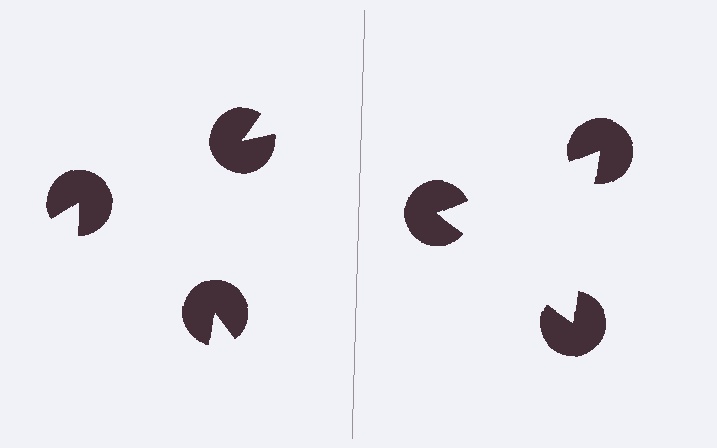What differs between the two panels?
The pac-man discs are positioned identically on both sides; only the wedge orientations differ. On the right they align to a triangle; on the left they are misaligned.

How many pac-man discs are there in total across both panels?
6 — 3 on each side.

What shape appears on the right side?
An illusory triangle.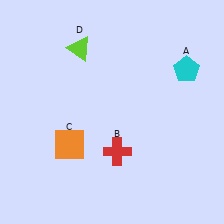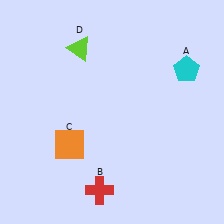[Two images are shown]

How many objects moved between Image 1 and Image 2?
1 object moved between the two images.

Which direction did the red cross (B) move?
The red cross (B) moved down.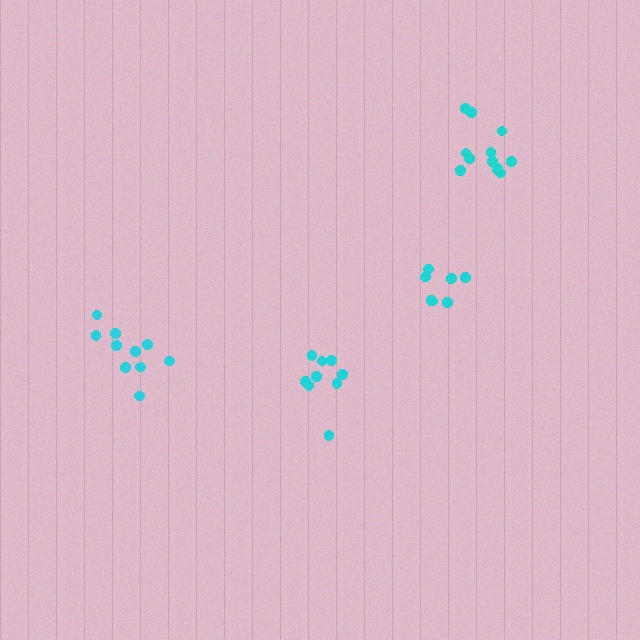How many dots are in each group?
Group 1: 7 dots, Group 2: 12 dots, Group 3: 9 dots, Group 4: 10 dots (38 total).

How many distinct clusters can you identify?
There are 4 distinct clusters.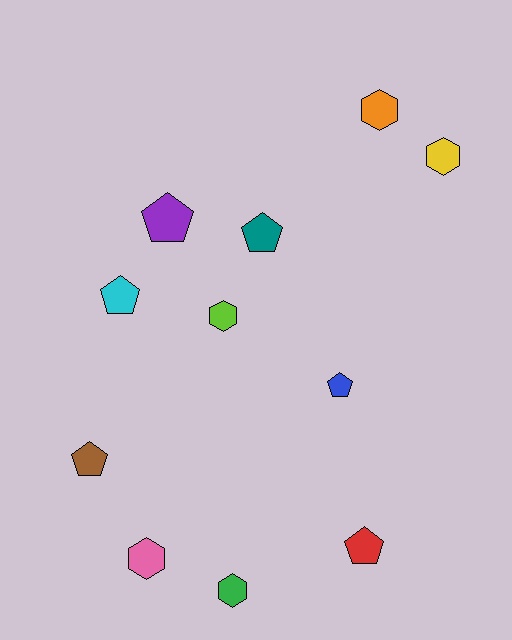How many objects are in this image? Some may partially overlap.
There are 11 objects.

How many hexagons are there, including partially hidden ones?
There are 5 hexagons.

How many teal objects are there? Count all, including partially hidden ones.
There is 1 teal object.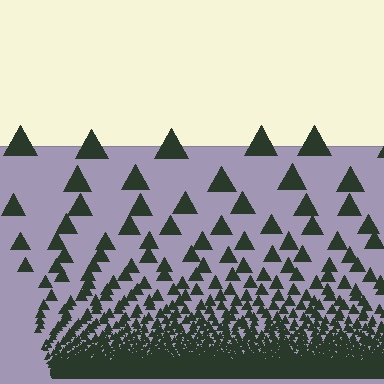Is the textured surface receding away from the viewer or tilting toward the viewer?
The surface appears to tilt toward the viewer. Texture elements get larger and sparser toward the top.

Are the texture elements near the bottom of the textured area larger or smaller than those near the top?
Smaller. The gradient is inverted — elements near the bottom are smaller and denser.